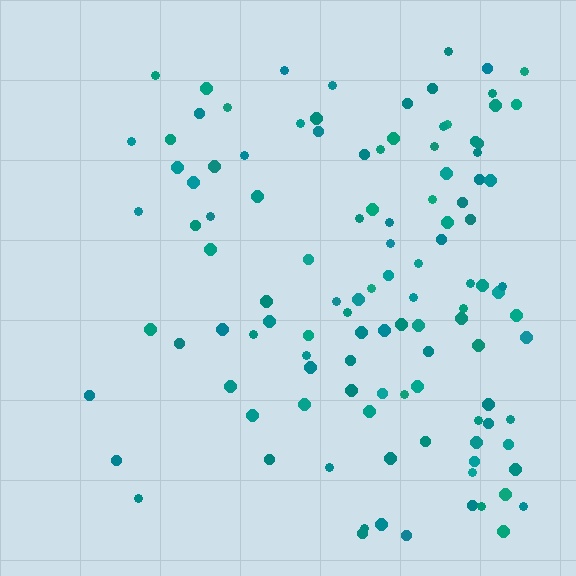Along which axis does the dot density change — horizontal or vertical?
Horizontal.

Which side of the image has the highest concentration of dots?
The right.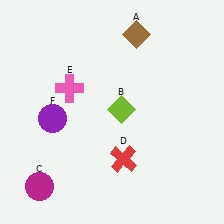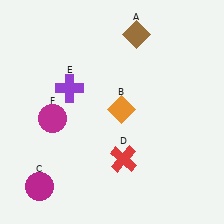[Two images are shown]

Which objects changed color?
B changed from lime to orange. E changed from pink to purple. F changed from purple to magenta.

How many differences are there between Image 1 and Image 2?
There are 3 differences between the two images.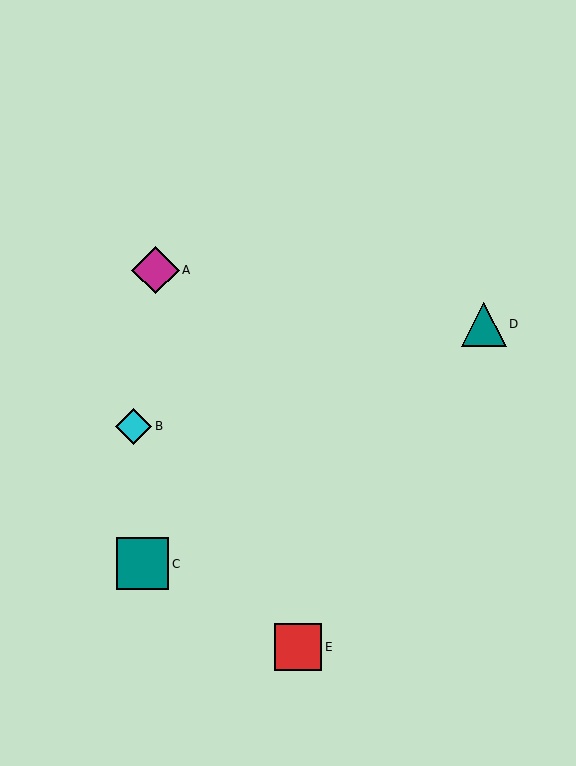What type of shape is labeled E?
Shape E is a red square.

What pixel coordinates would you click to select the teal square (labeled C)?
Click at (143, 564) to select the teal square C.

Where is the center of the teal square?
The center of the teal square is at (143, 564).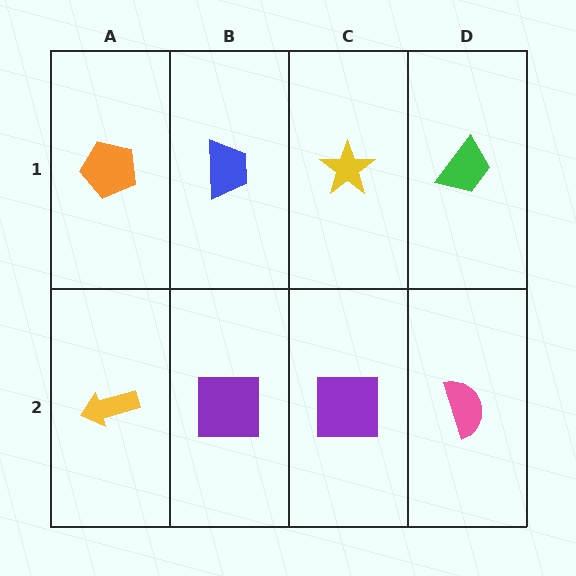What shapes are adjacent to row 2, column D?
A green trapezoid (row 1, column D), a purple square (row 2, column C).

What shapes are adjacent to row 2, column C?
A yellow star (row 1, column C), a purple square (row 2, column B), a pink semicircle (row 2, column D).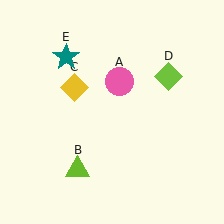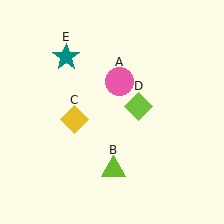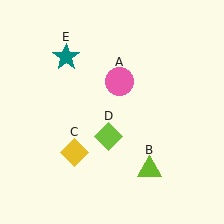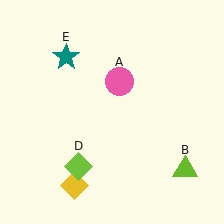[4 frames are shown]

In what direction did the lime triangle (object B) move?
The lime triangle (object B) moved right.